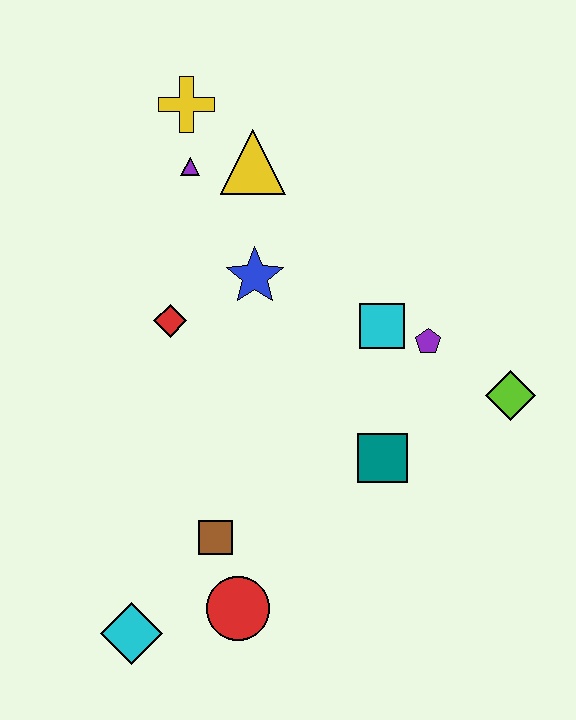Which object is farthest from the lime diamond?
The cyan diamond is farthest from the lime diamond.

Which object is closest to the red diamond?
The blue star is closest to the red diamond.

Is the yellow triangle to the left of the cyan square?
Yes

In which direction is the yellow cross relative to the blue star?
The yellow cross is above the blue star.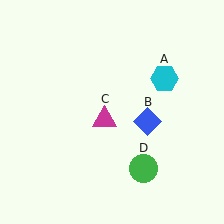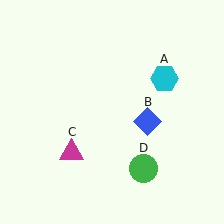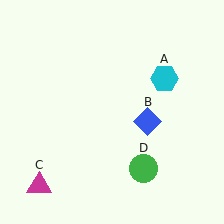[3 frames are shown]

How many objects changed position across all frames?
1 object changed position: magenta triangle (object C).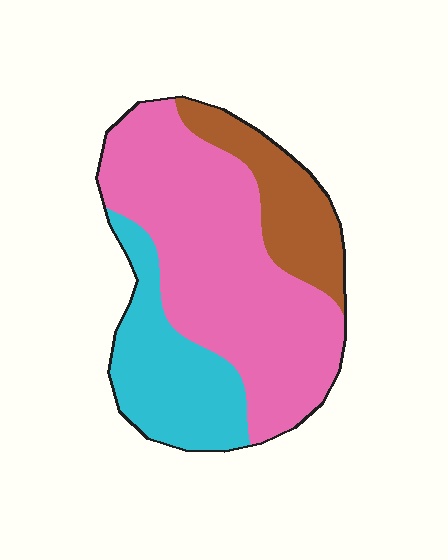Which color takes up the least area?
Brown, at roughly 20%.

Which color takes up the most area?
Pink, at roughly 60%.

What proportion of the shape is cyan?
Cyan takes up between a sixth and a third of the shape.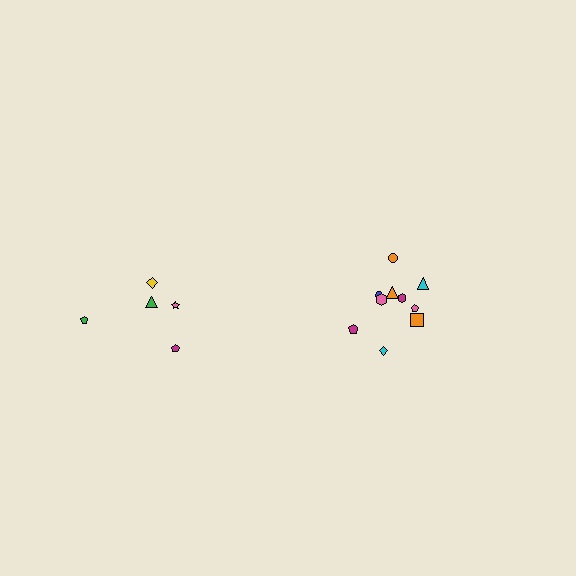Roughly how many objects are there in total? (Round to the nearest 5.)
Roughly 15 objects in total.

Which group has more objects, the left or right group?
The right group.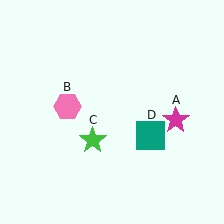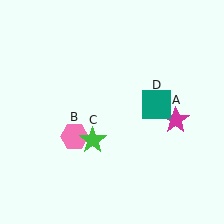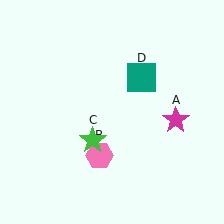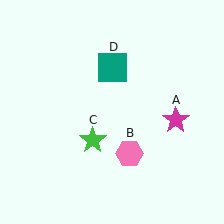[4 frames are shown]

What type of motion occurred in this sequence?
The pink hexagon (object B), teal square (object D) rotated counterclockwise around the center of the scene.